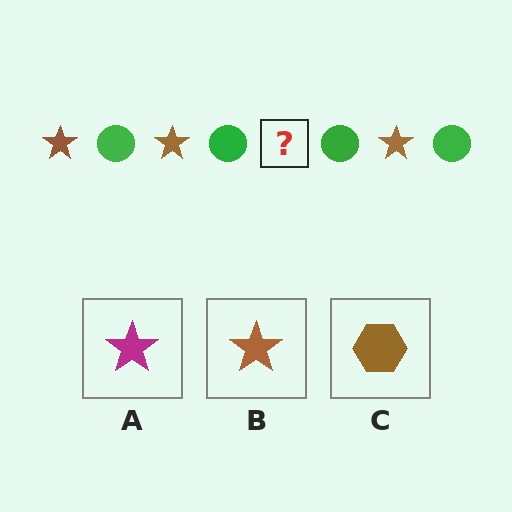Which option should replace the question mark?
Option B.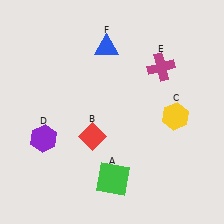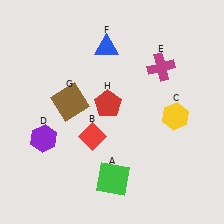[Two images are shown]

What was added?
A brown square (G), a red pentagon (H) were added in Image 2.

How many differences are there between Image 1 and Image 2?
There are 2 differences between the two images.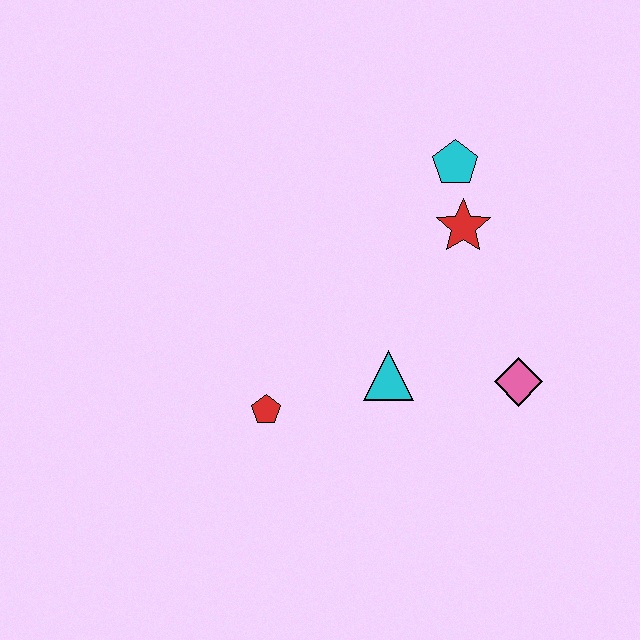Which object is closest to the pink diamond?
The cyan triangle is closest to the pink diamond.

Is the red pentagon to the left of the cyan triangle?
Yes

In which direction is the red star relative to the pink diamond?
The red star is above the pink diamond.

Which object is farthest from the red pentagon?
The cyan pentagon is farthest from the red pentagon.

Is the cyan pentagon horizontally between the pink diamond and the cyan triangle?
Yes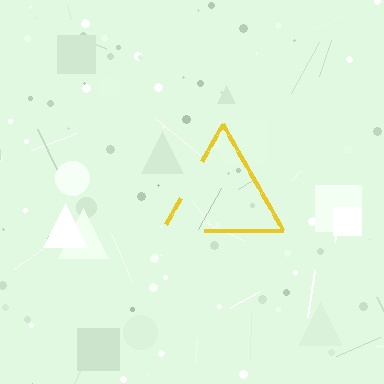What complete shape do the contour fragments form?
The contour fragments form a triangle.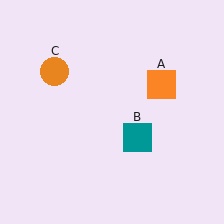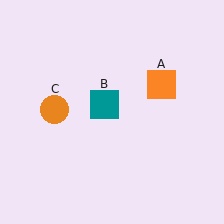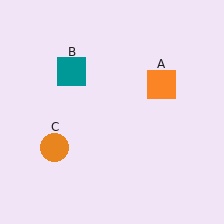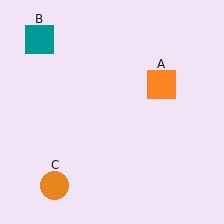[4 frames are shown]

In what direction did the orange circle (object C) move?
The orange circle (object C) moved down.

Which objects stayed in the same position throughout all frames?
Orange square (object A) remained stationary.